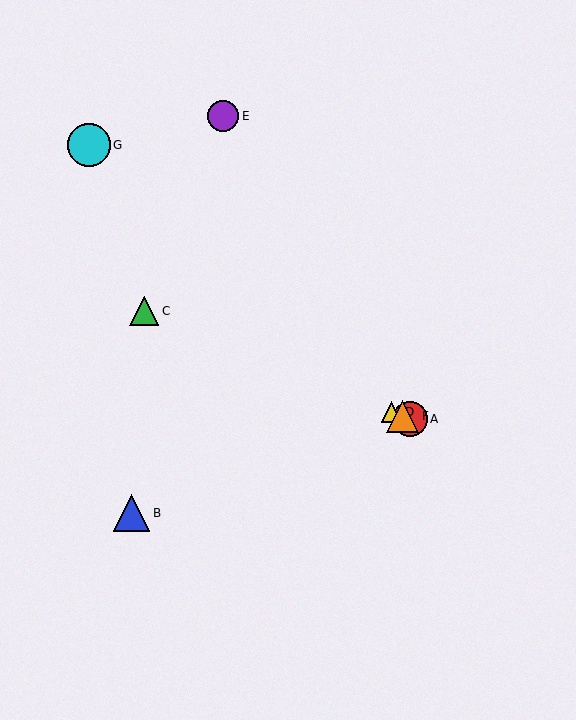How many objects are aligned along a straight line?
4 objects (A, C, D, F) are aligned along a straight line.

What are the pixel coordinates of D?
Object D is at (392, 412).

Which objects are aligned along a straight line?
Objects A, C, D, F are aligned along a straight line.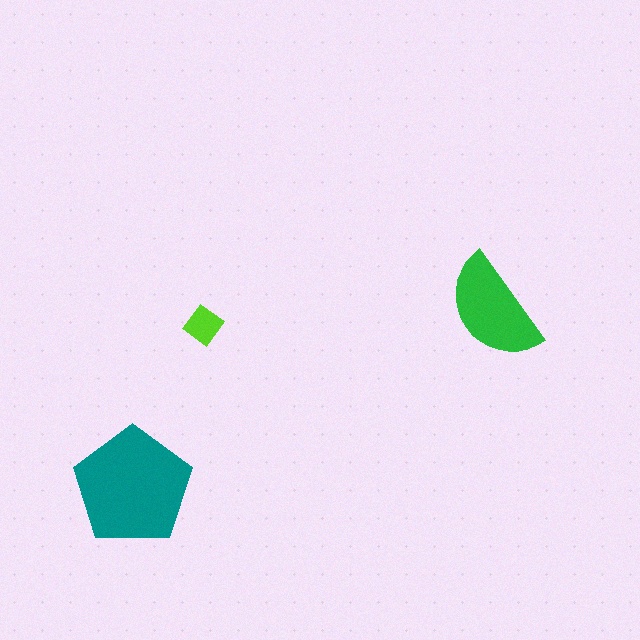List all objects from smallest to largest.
The lime diamond, the green semicircle, the teal pentagon.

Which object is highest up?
The green semicircle is topmost.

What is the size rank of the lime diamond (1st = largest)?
3rd.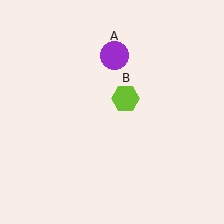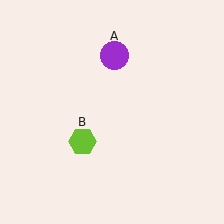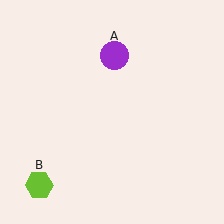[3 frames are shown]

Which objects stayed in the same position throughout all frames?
Purple circle (object A) remained stationary.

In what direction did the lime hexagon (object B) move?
The lime hexagon (object B) moved down and to the left.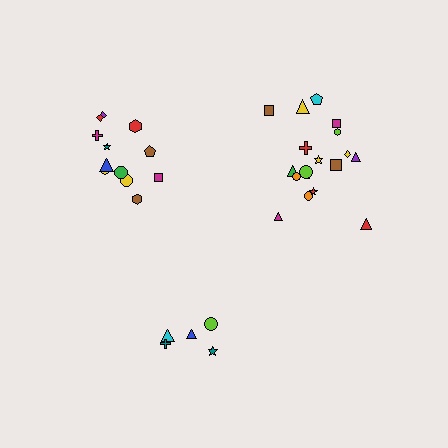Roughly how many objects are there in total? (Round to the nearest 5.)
Roughly 35 objects in total.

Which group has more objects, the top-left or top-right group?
The top-right group.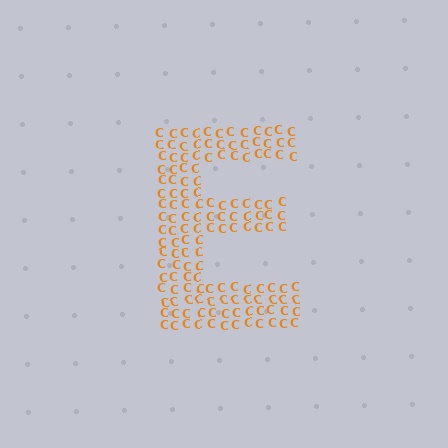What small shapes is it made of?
It is made of small letter C's.